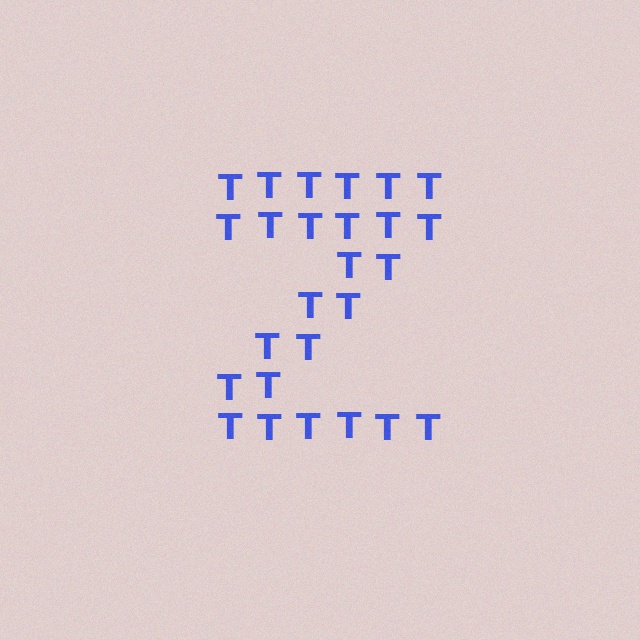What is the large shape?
The large shape is the letter Z.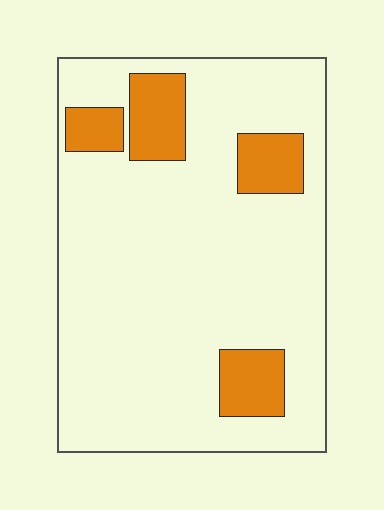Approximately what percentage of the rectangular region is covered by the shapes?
Approximately 15%.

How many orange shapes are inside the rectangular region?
4.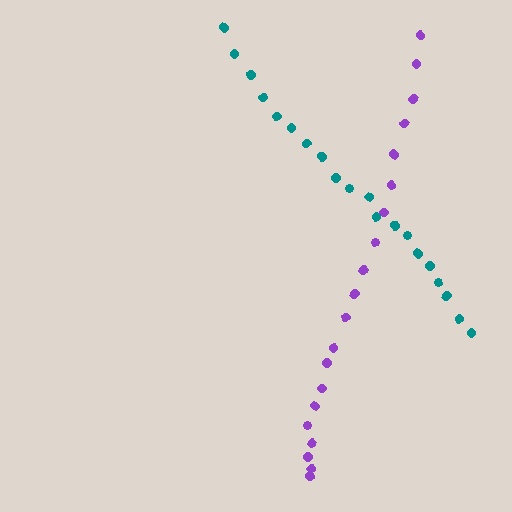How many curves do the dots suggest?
There are 2 distinct paths.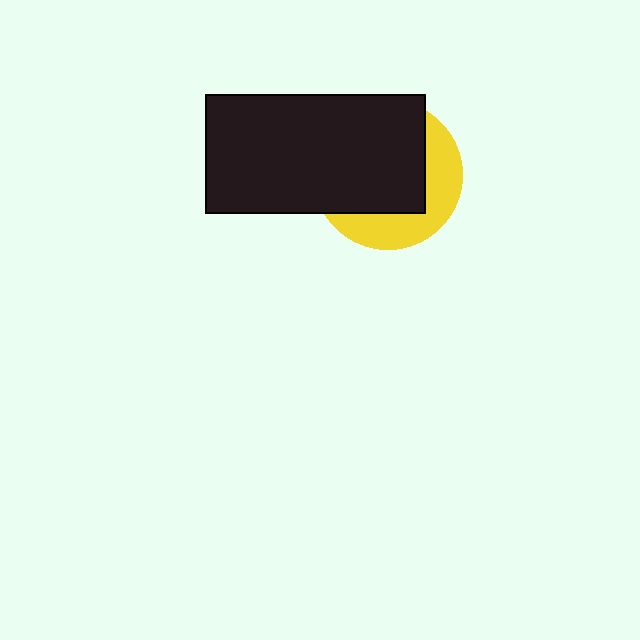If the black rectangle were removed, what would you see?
You would see the complete yellow circle.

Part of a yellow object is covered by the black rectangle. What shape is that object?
It is a circle.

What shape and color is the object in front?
The object in front is a black rectangle.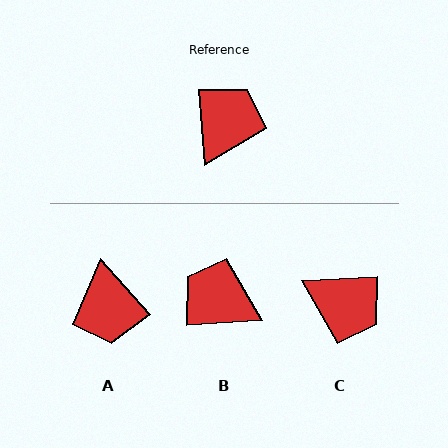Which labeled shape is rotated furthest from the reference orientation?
A, about 143 degrees away.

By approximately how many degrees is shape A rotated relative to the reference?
Approximately 143 degrees clockwise.